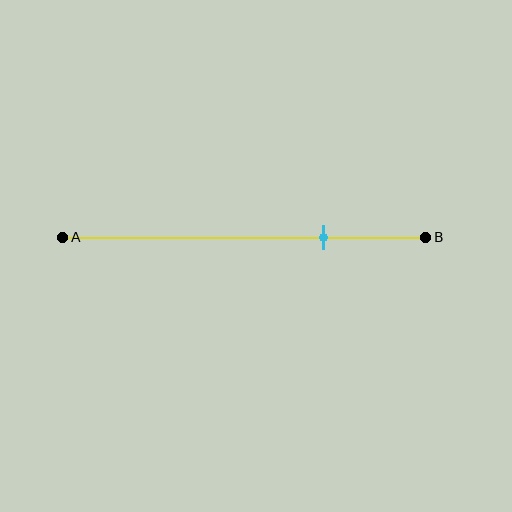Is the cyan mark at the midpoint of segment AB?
No, the mark is at about 70% from A, not at the 50% midpoint.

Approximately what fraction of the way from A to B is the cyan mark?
The cyan mark is approximately 70% of the way from A to B.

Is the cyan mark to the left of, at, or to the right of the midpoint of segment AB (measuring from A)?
The cyan mark is to the right of the midpoint of segment AB.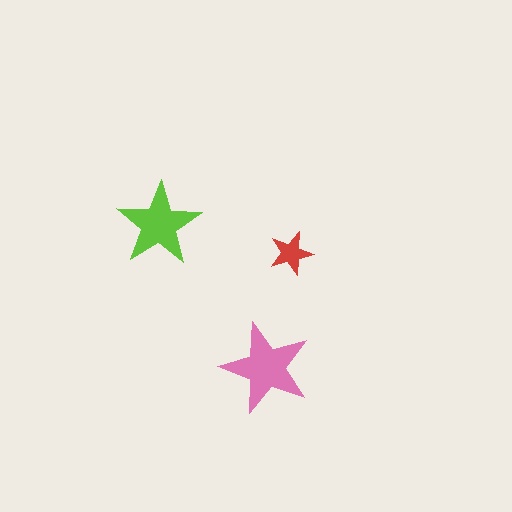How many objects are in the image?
There are 3 objects in the image.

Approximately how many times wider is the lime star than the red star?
About 2 times wider.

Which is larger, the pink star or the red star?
The pink one.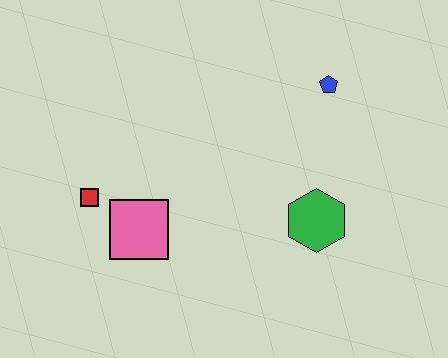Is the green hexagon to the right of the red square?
Yes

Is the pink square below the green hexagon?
Yes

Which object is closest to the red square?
The pink square is closest to the red square.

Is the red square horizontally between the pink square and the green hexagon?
No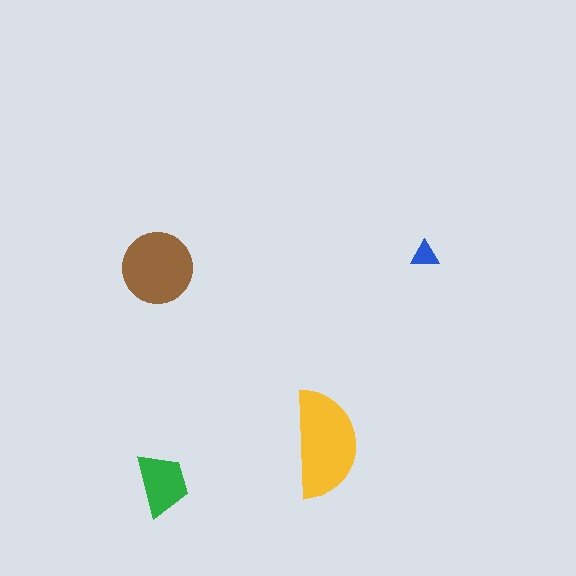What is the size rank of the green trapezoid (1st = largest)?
3rd.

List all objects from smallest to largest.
The blue triangle, the green trapezoid, the brown circle, the yellow semicircle.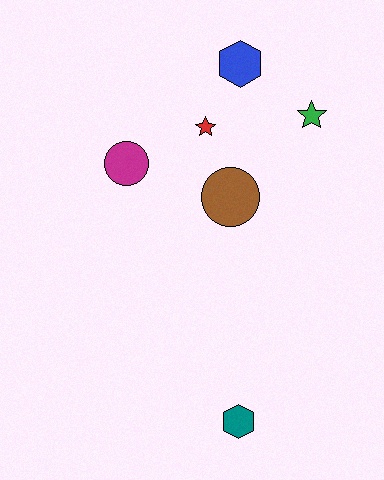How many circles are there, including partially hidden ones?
There are 2 circles.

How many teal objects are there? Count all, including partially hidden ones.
There is 1 teal object.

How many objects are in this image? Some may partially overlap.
There are 6 objects.